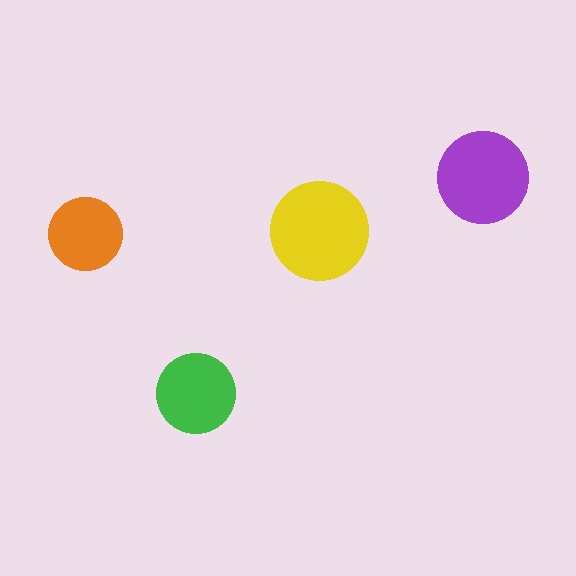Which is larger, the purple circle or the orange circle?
The purple one.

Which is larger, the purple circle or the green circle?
The purple one.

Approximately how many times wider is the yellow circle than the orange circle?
About 1.5 times wider.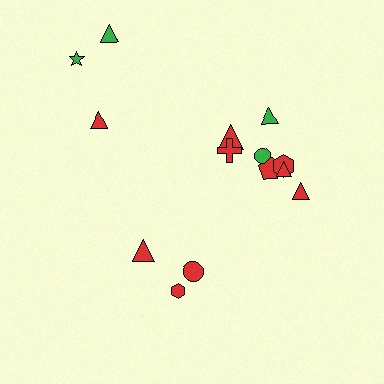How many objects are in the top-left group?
There are 3 objects.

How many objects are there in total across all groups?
There are 14 objects.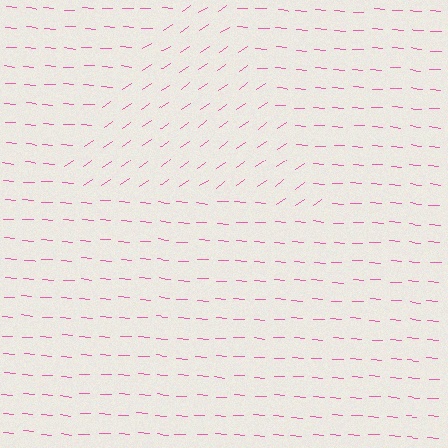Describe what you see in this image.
The image is filled with small pink line segments. A triangle region in the image has lines oriented differently from the surrounding lines, creating a visible texture boundary.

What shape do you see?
I see a triangle.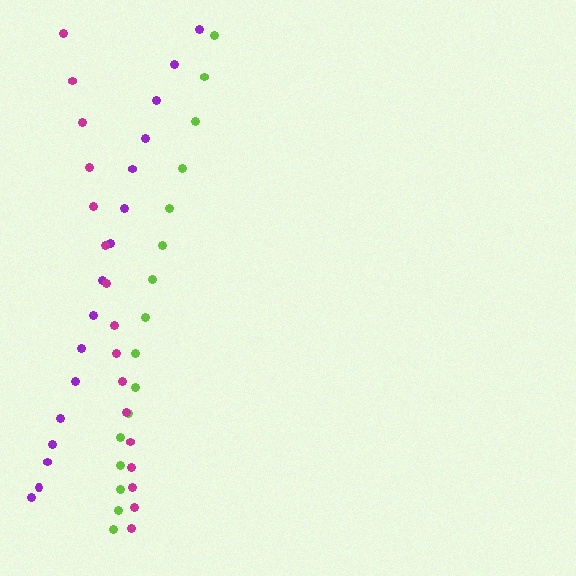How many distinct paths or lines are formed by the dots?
There are 3 distinct paths.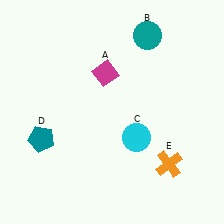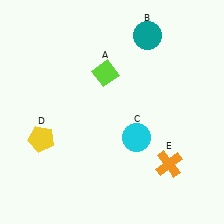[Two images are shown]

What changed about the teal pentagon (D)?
In Image 1, D is teal. In Image 2, it changed to yellow.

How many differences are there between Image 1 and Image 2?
There are 2 differences between the two images.